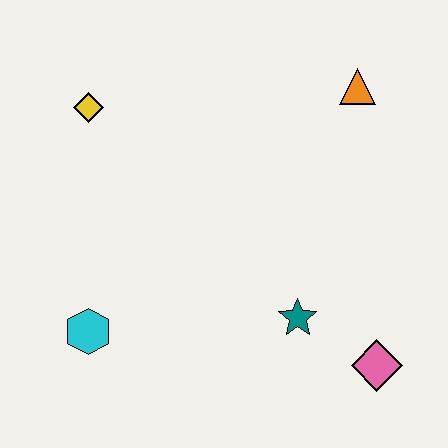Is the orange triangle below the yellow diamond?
No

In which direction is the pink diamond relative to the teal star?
The pink diamond is to the right of the teal star.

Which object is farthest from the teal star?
The yellow diamond is farthest from the teal star.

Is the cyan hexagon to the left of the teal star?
Yes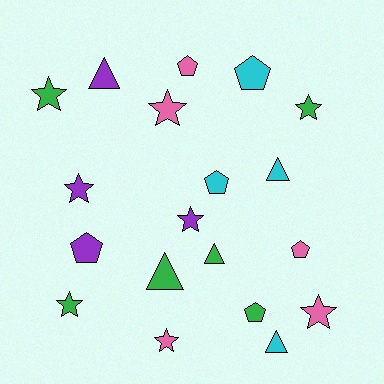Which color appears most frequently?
Green, with 6 objects.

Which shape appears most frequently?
Star, with 8 objects.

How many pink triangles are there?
There are no pink triangles.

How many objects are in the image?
There are 19 objects.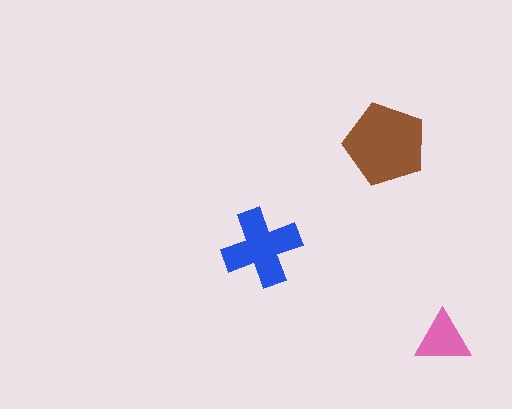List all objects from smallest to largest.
The pink triangle, the blue cross, the brown pentagon.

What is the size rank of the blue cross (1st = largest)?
2nd.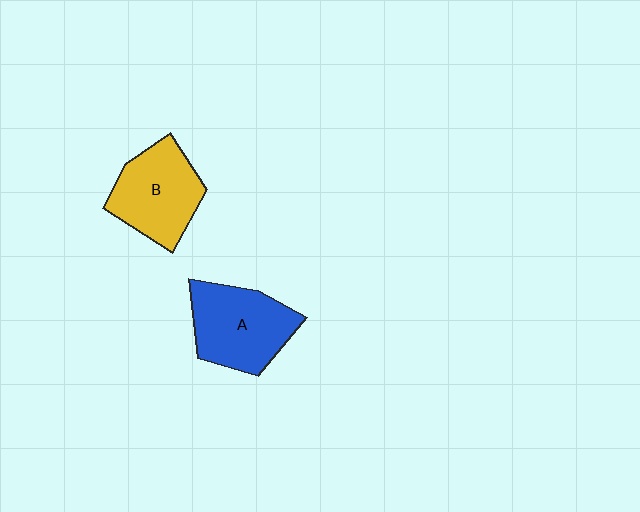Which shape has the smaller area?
Shape B (yellow).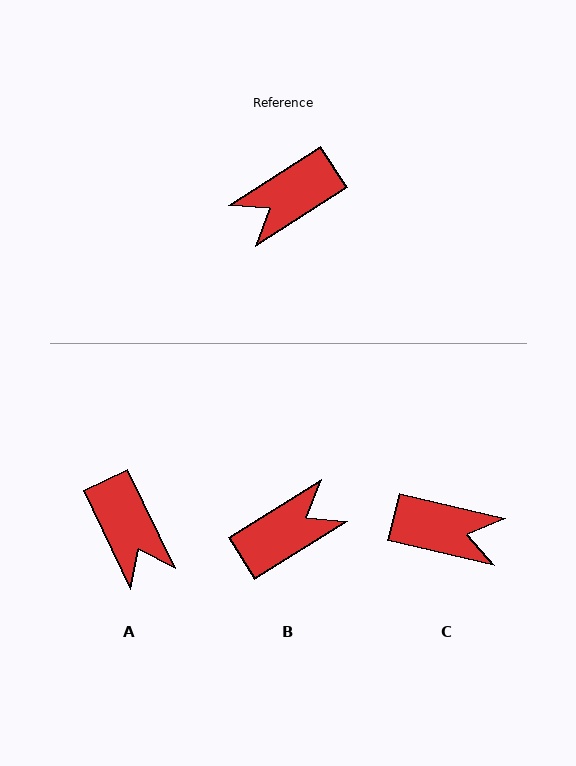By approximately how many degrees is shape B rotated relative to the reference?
Approximately 179 degrees counter-clockwise.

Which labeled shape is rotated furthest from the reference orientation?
B, about 179 degrees away.